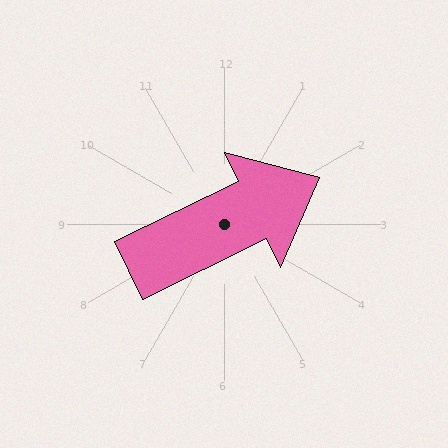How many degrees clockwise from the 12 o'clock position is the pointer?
Approximately 64 degrees.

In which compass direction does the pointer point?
Northeast.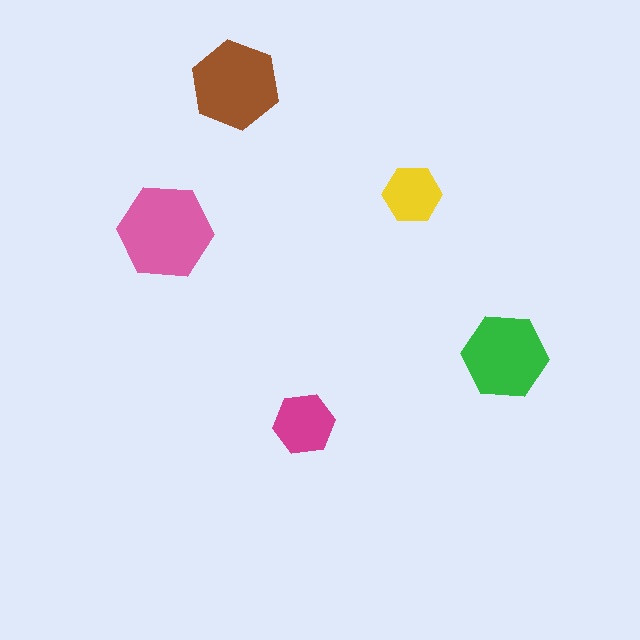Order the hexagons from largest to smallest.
the pink one, the brown one, the green one, the magenta one, the yellow one.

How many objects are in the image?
There are 5 objects in the image.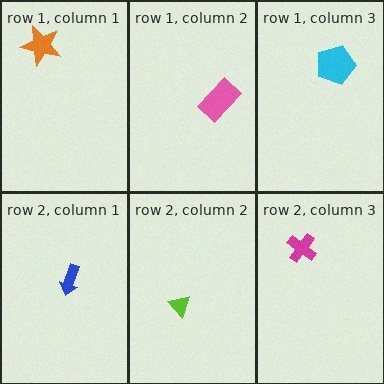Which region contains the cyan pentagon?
The row 1, column 3 region.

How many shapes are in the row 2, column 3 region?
1.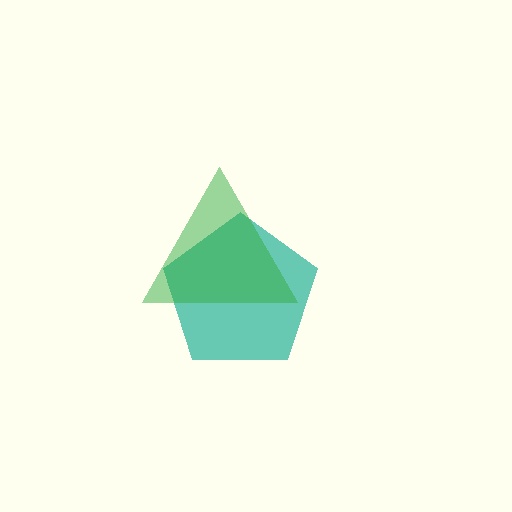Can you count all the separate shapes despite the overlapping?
Yes, there are 2 separate shapes.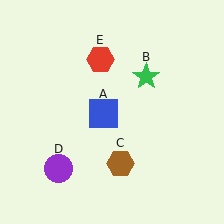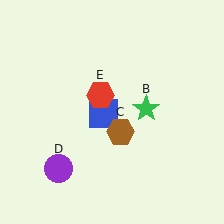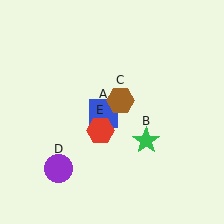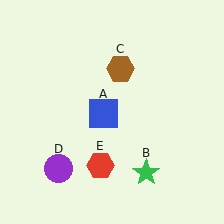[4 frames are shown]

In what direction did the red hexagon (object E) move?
The red hexagon (object E) moved down.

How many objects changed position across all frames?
3 objects changed position: green star (object B), brown hexagon (object C), red hexagon (object E).